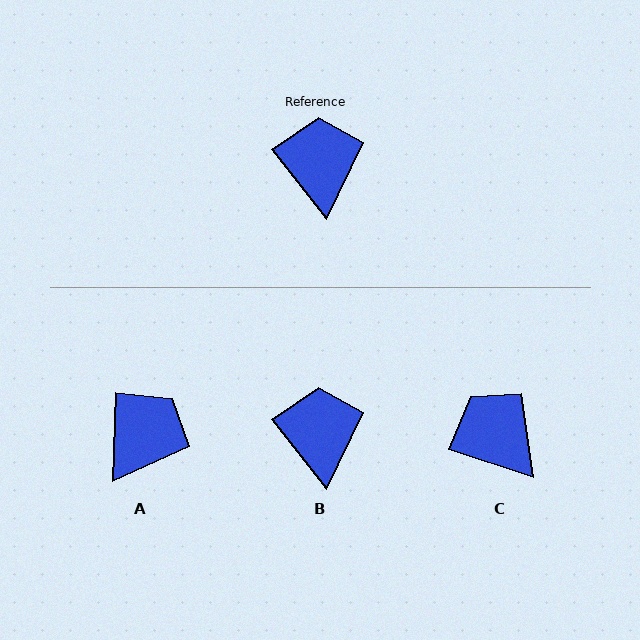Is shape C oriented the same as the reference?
No, it is off by about 34 degrees.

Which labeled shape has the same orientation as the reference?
B.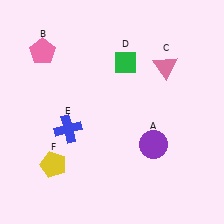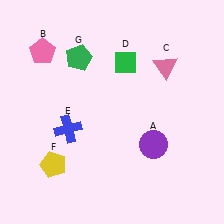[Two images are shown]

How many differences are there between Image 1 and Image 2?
There is 1 difference between the two images.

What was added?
A green pentagon (G) was added in Image 2.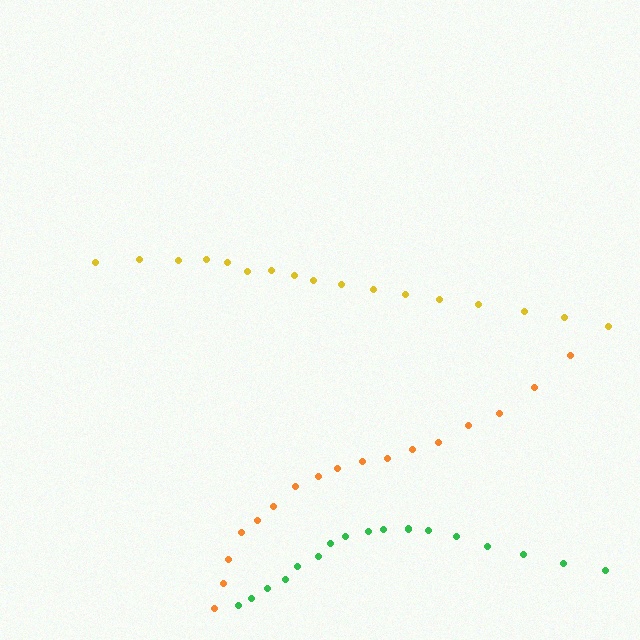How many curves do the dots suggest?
There are 3 distinct paths.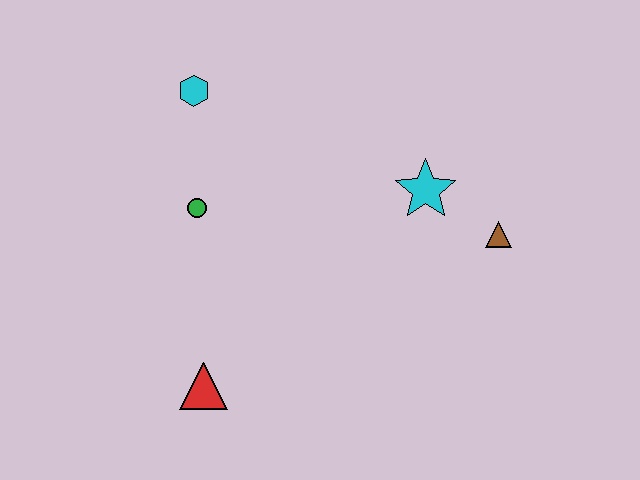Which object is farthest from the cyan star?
The red triangle is farthest from the cyan star.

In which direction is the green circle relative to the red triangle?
The green circle is above the red triangle.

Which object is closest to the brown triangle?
The cyan star is closest to the brown triangle.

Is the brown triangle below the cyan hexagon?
Yes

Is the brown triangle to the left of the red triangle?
No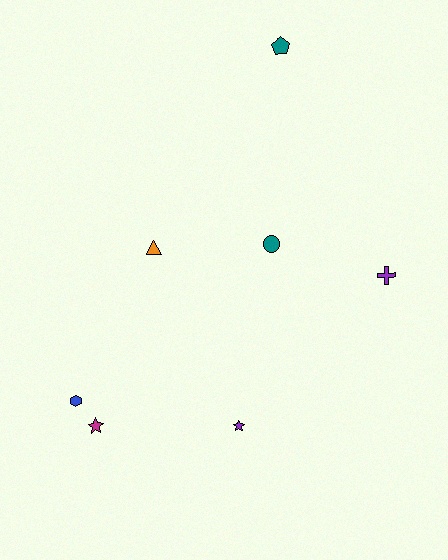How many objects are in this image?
There are 7 objects.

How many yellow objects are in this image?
There are no yellow objects.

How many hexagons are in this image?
There is 1 hexagon.